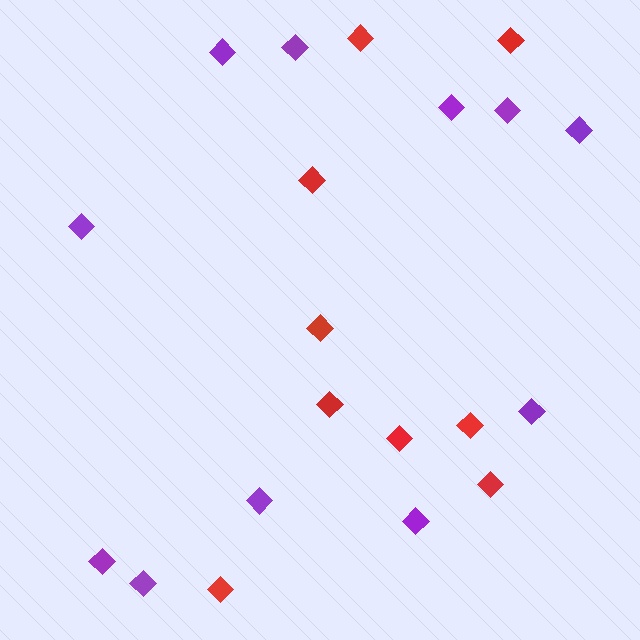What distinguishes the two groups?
There are 2 groups: one group of red diamonds (9) and one group of purple diamonds (11).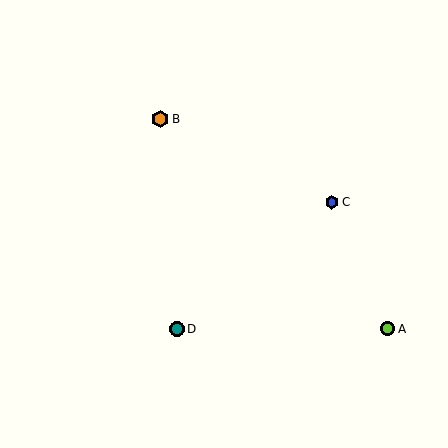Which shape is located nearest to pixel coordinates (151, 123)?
The orange hexagon (labeled B) at (160, 119) is nearest to that location.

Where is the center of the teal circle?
The center of the teal circle is at (177, 329).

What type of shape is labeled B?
Shape B is an orange hexagon.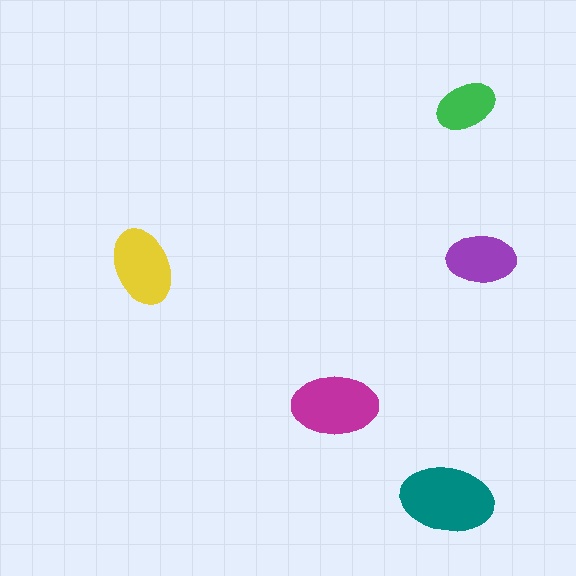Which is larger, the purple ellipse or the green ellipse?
The purple one.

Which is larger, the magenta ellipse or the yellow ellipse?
The magenta one.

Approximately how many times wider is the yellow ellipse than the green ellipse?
About 1.5 times wider.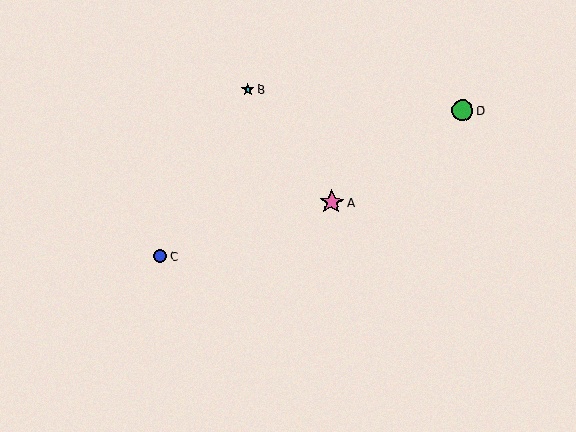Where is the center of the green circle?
The center of the green circle is at (463, 110).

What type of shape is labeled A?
Shape A is a pink star.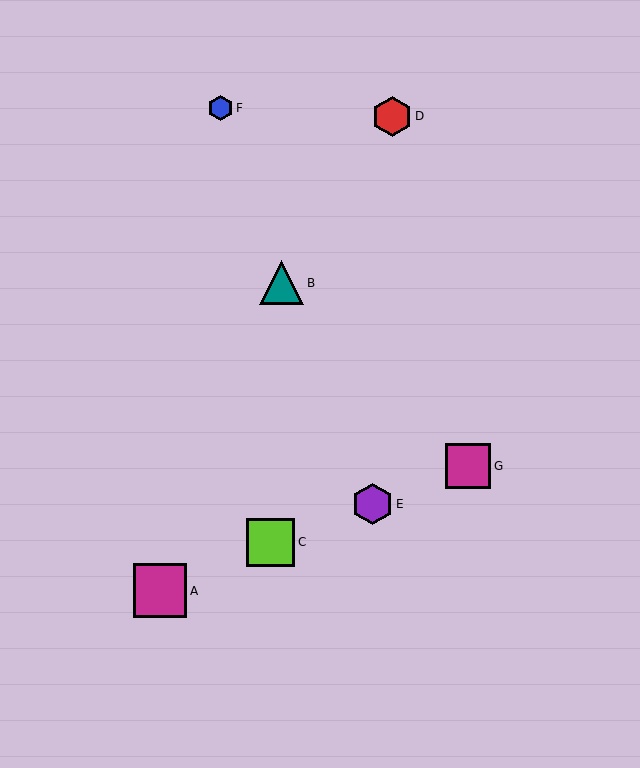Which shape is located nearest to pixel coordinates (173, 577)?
The magenta square (labeled A) at (160, 591) is nearest to that location.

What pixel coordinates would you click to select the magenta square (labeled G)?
Click at (468, 466) to select the magenta square G.